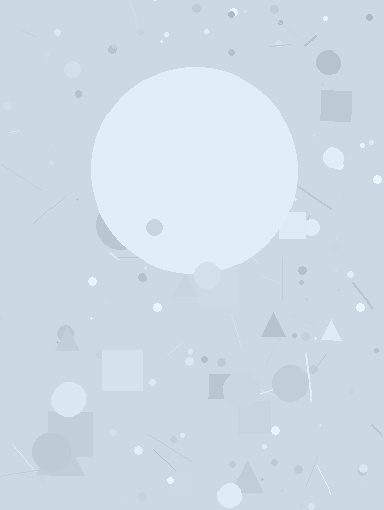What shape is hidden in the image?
A circle is hidden in the image.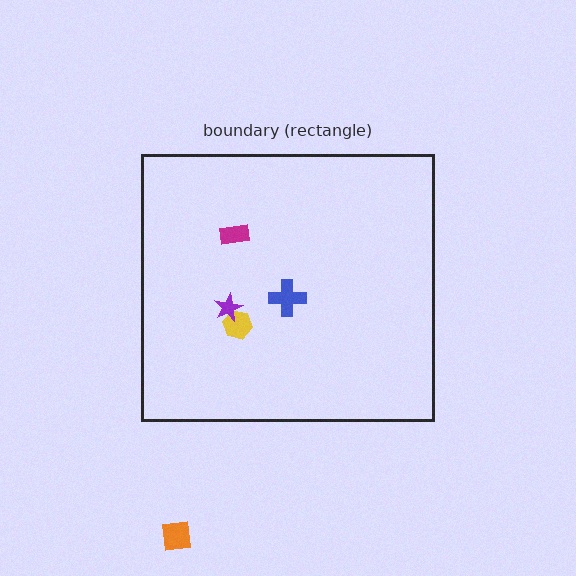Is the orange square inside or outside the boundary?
Outside.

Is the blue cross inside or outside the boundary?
Inside.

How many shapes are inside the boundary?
4 inside, 1 outside.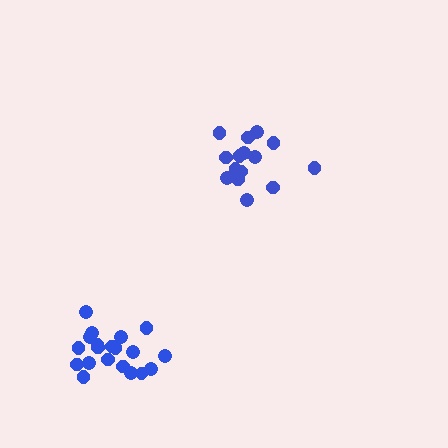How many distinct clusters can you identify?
There are 2 distinct clusters.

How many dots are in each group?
Group 1: 21 dots, Group 2: 16 dots (37 total).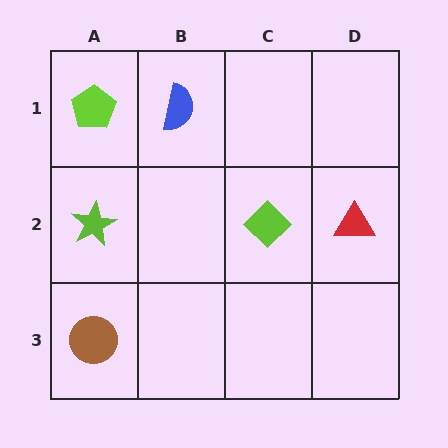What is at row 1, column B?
A blue semicircle.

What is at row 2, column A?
A lime star.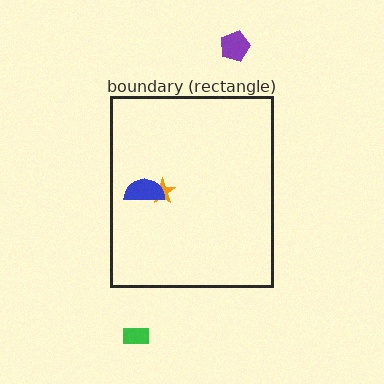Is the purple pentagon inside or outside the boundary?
Outside.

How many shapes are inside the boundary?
2 inside, 2 outside.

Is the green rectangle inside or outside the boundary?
Outside.